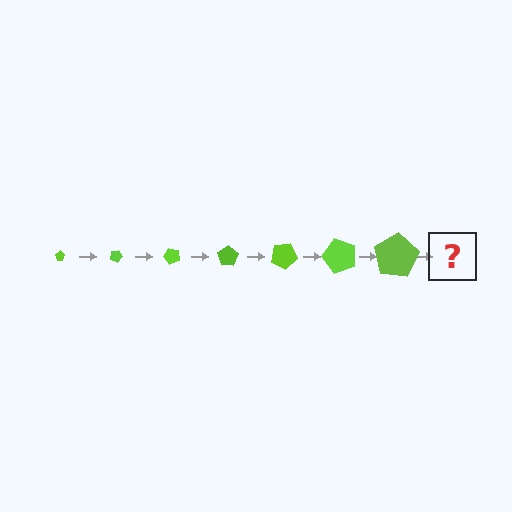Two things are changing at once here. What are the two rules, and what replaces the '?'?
The two rules are that the pentagon grows larger each step and it rotates 25 degrees each step. The '?' should be a pentagon, larger than the previous one and rotated 175 degrees from the start.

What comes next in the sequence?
The next element should be a pentagon, larger than the previous one and rotated 175 degrees from the start.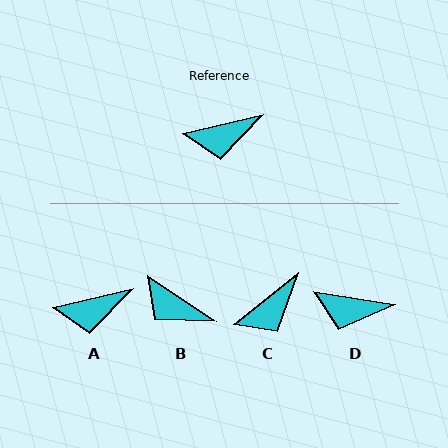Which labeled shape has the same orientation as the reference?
A.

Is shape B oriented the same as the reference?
No, it is off by about 47 degrees.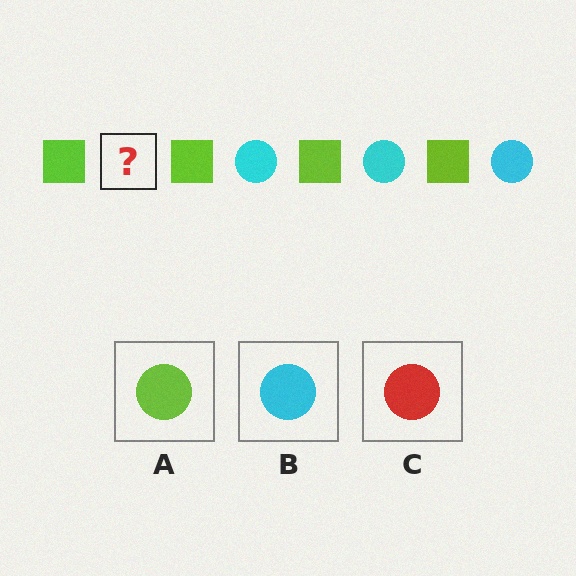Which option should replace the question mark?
Option B.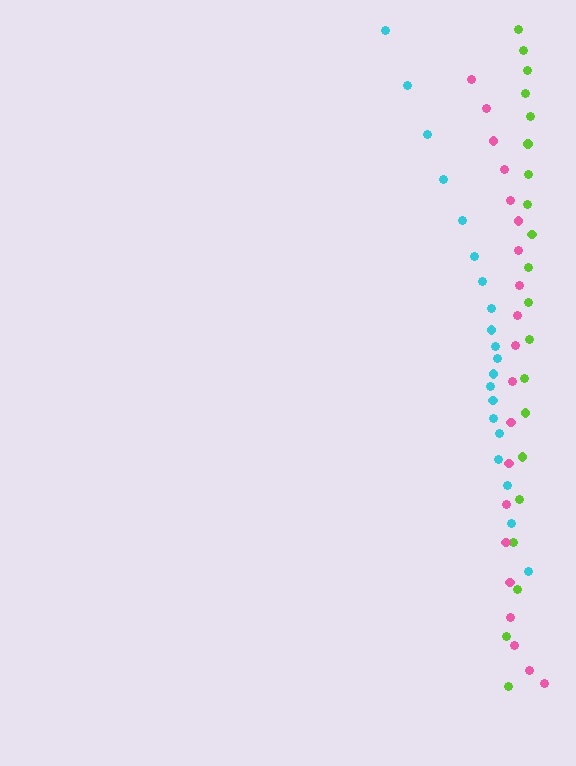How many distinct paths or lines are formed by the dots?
There are 3 distinct paths.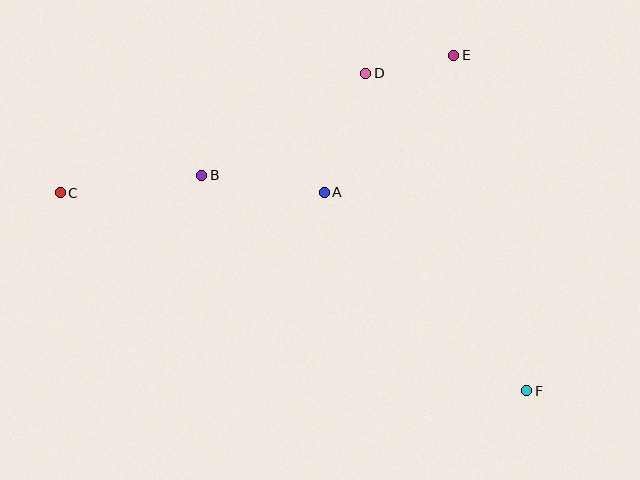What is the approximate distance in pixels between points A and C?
The distance between A and C is approximately 264 pixels.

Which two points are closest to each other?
Points D and E are closest to each other.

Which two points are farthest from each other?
Points C and F are farthest from each other.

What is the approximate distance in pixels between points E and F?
The distance between E and F is approximately 343 pixels.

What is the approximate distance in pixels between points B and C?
The distance between B and C is approximately 143 pixels.